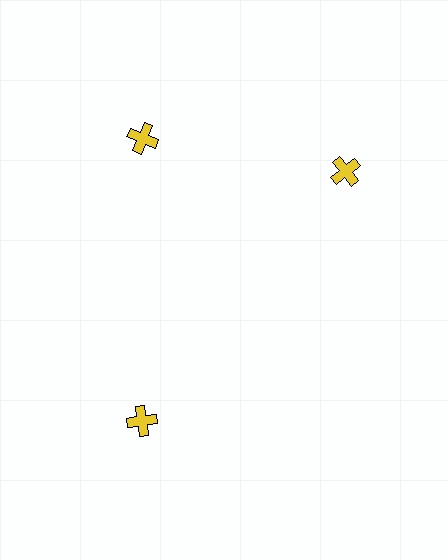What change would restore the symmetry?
The symmetry would be restored by rotating it back into even spacing with its neighbors so that all 3 crosses sit at equal angles and equal distance from the center.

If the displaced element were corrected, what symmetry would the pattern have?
It would have 3-fold rotational symmetry — the pattern would map onto itself every 120 degrees.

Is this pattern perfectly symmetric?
No. The 3 yellow crosses are arranged in a ring, but one element near the 3 o'clock position is rotated out of alignment along the ring, breaking the 3-fold rotational symmetry.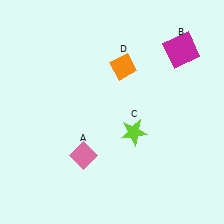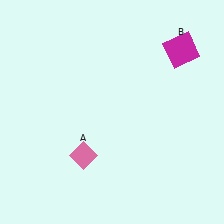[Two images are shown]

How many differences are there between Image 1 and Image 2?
There are 2 differences between the two images.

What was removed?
The orange diamond (D), the lime star (C) were removed in Image 2.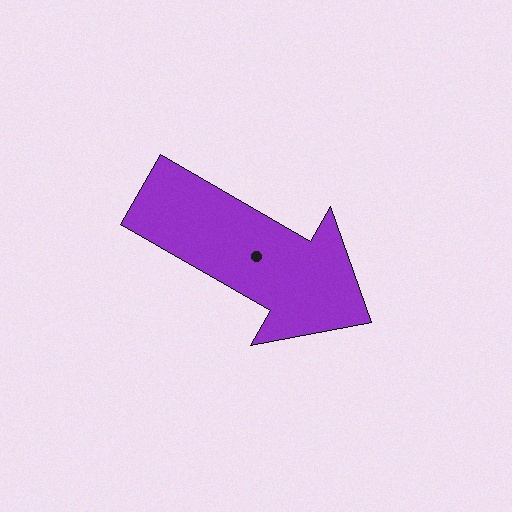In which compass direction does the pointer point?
Southeast.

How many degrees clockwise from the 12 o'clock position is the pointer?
Approximately 120 degrees.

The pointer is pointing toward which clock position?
Roughly 4 o'clock.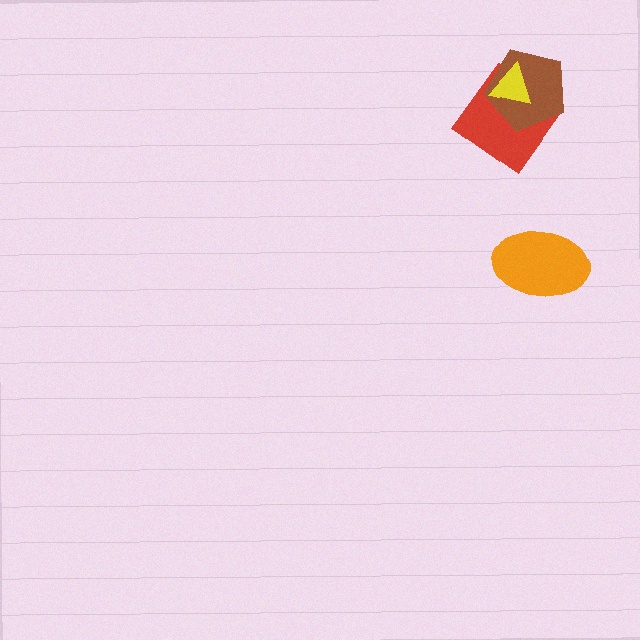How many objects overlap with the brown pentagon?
2 objects overlap with the brown pentagon.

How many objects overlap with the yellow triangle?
2 objects overlap with the yellow triangle.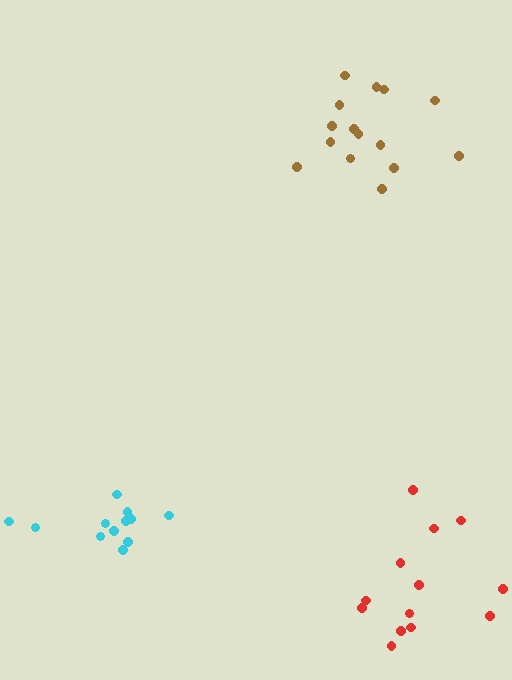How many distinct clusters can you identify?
There are 3 distinct clusters.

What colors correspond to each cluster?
The clusters are colored: cyan, brown, red.